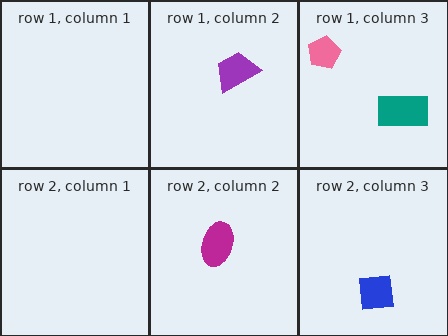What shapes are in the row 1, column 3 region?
The teal rectangle, the pink pentagon.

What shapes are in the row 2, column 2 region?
The magenta ellipse.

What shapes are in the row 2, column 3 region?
The blue square.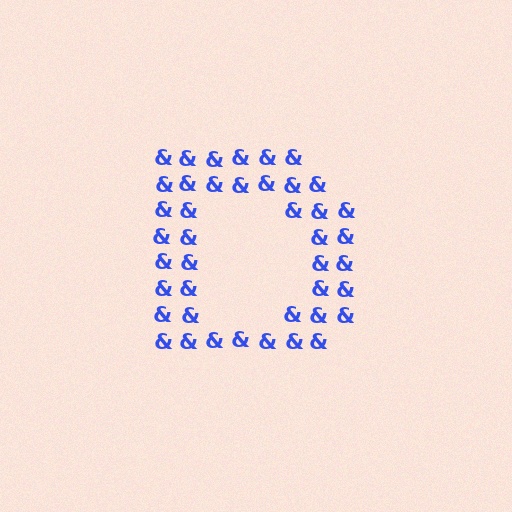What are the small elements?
The small elements are ampersands.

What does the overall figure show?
The overall figure shows the letter D.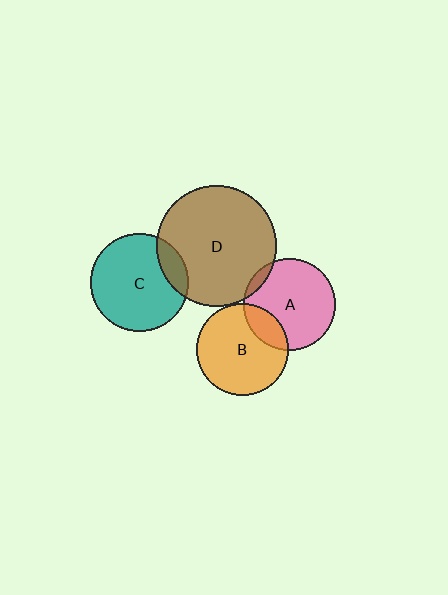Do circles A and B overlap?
Yes.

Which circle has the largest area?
Circle D (brown).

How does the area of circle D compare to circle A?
Approximately 1.7 times.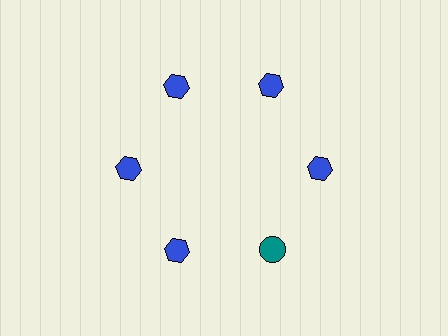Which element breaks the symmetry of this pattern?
The teal circle at roughly the 5 o'clock position breaks the symmetry. All other shapes are blue hexagons.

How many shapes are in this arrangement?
There are 6 shapes arranged in a ring pattern.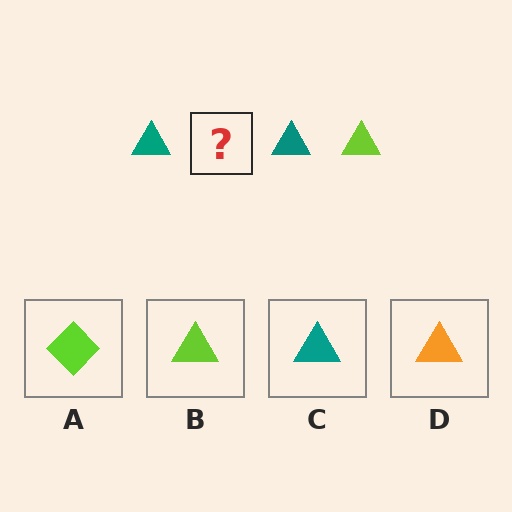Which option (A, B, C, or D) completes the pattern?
B.